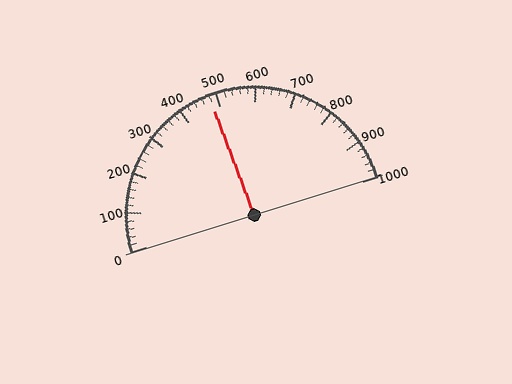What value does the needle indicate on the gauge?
The needle indicates approximately 480.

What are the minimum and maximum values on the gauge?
The gauge ranges from 0 to 1000.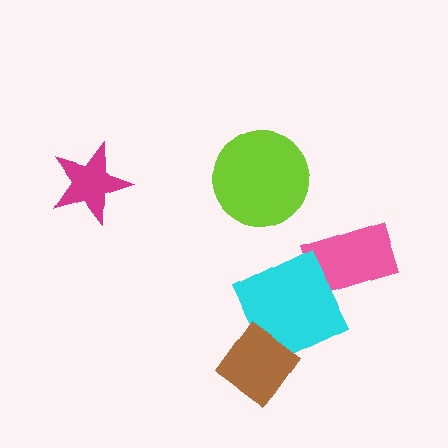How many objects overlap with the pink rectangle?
1 object overlaps with the pink rectangle.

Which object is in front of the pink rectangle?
The cyan square is in front of the pink rectangle.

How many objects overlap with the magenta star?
0 objects overlap with the magenta star.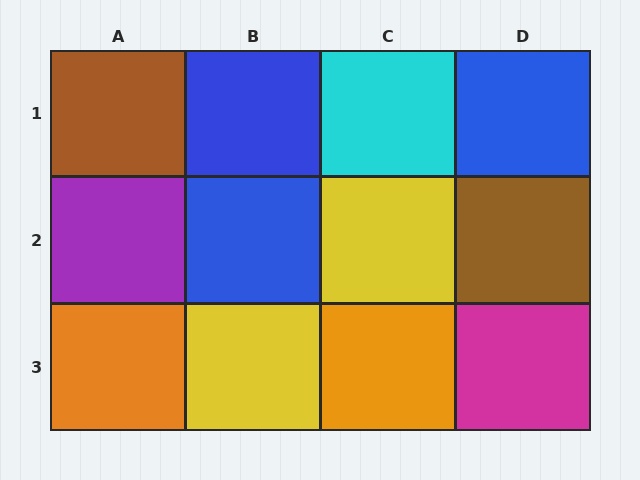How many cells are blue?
3 cells are blue.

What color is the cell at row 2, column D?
Brown.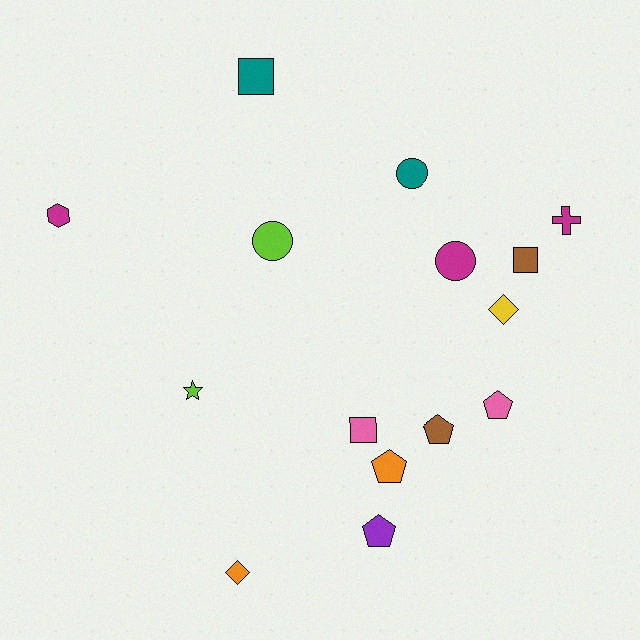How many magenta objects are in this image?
There are 3 magenta objects.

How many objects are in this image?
There are 15 objects.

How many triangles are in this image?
There are no triangles.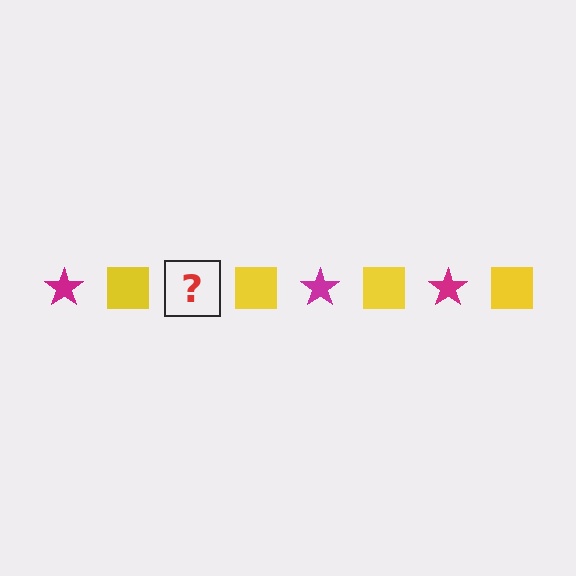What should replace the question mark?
The question mark should be replaced with a magenta star.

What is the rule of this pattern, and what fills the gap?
The rule is that the pattern alternates between magenta star and yellow square. The gap should be filled with a magenta star.